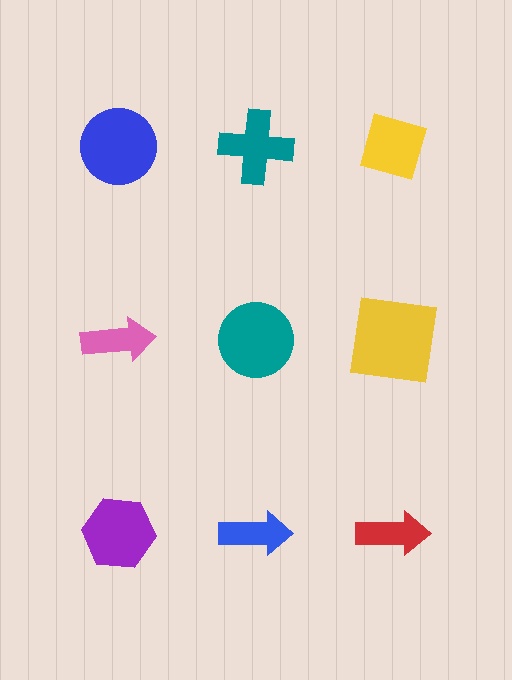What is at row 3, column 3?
A red arrow.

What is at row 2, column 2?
A teal circle.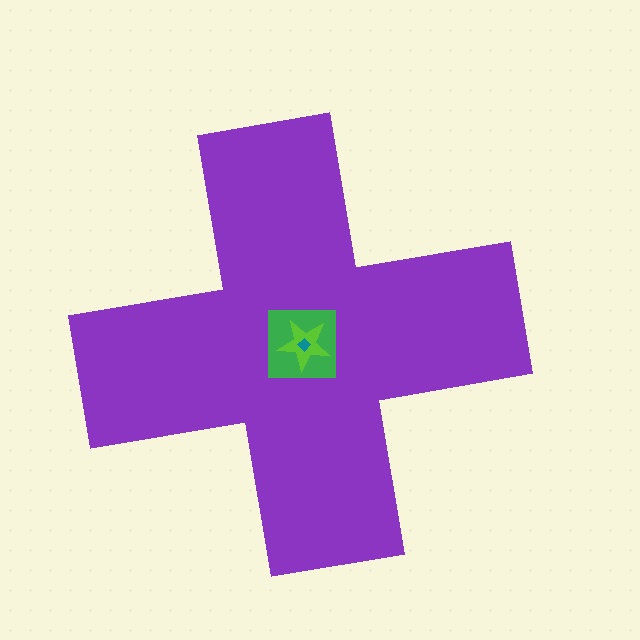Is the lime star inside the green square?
Yes.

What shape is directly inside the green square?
The lime star.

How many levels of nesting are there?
4.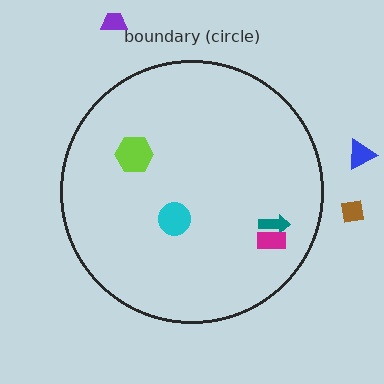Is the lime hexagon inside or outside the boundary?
Inside.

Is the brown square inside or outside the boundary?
Outside.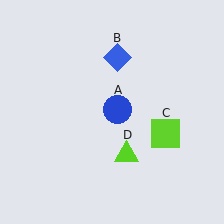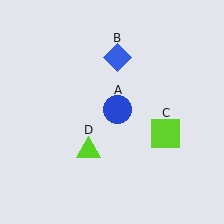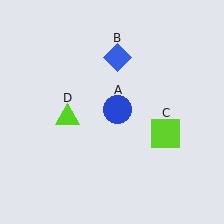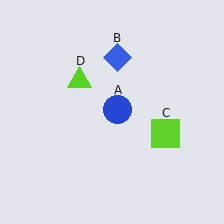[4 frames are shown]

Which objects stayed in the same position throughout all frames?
Blue circle (object A) and blue diamond (object B) and lime square (object C) remained stationary.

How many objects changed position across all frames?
1 object changed position: lime triangle (object D).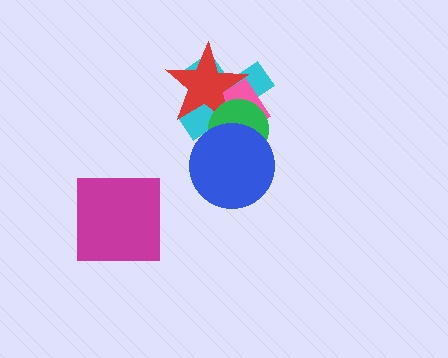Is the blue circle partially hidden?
No, no other shape covers it.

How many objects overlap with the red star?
3 objects overlap with the red star.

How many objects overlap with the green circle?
4 objects overlap with the green circle.